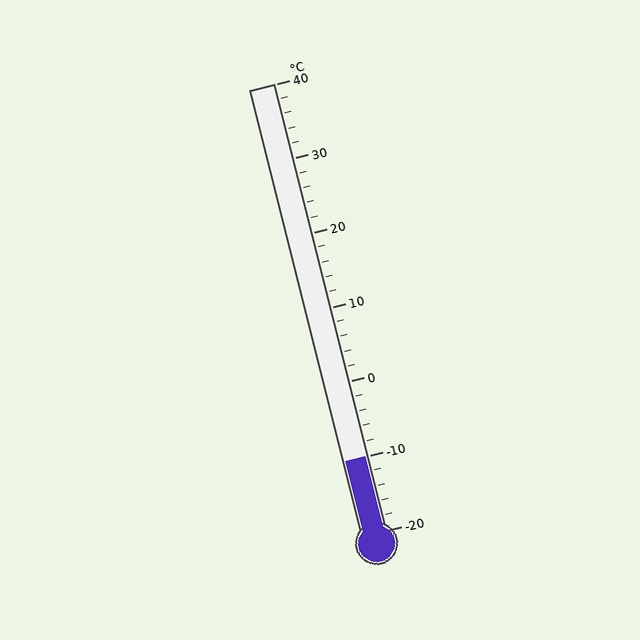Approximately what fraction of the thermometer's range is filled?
The thermometer is filled to approximately 15% of its range.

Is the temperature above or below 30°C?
The temperature is below 30°C.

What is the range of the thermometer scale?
The thermometer scale ranges from -20°C to 40°C.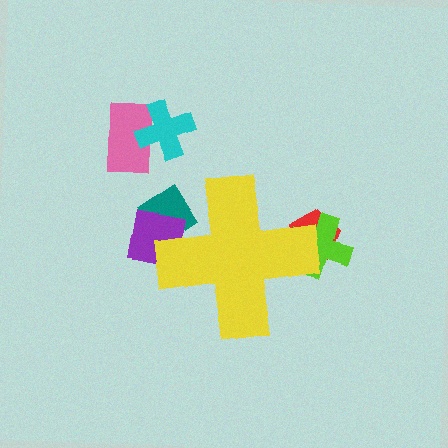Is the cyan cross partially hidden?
No, the cyan cross is fully visible.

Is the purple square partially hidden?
Yes, the purple square is partially hidden behind the yellow cross.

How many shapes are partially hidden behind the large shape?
4 shapes are partially hidden.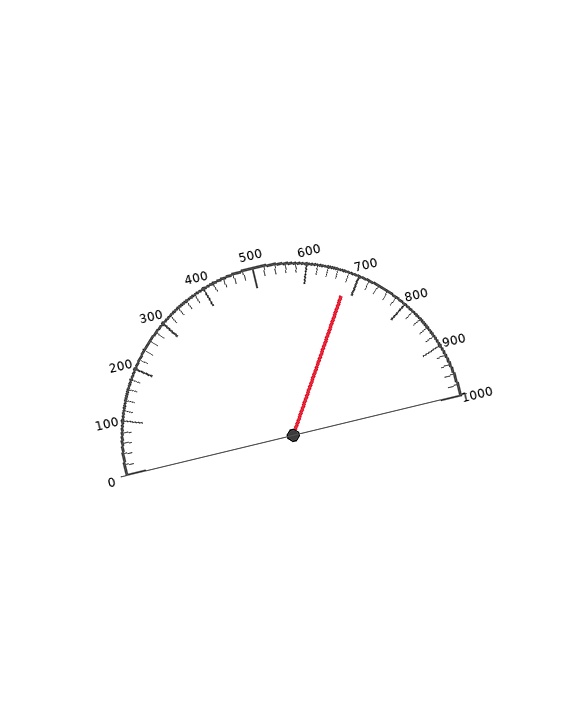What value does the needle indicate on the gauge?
The needle indicates approximately 680.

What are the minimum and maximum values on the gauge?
The gauge ranges from 0 to 1000.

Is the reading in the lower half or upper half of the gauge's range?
The reading is in the upper half of the range (0 to 1000).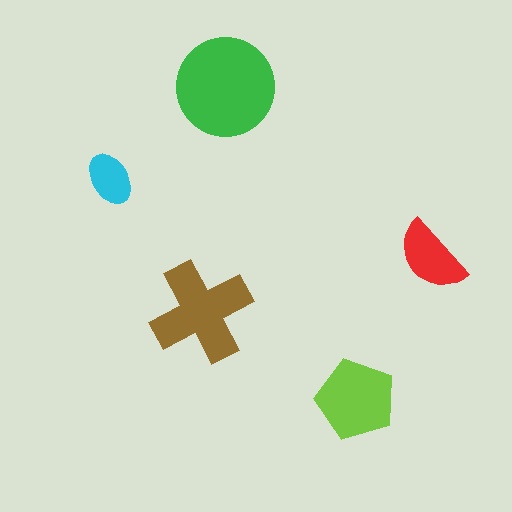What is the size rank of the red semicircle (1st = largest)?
4th.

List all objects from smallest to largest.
The cyan ellipse, the red semicircle, the lime pentagon, the brown cross, the green circle.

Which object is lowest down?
The lime pentagon is bottommost.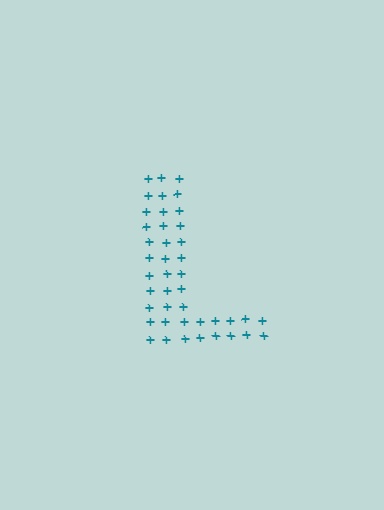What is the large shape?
The large shape is the letter L.